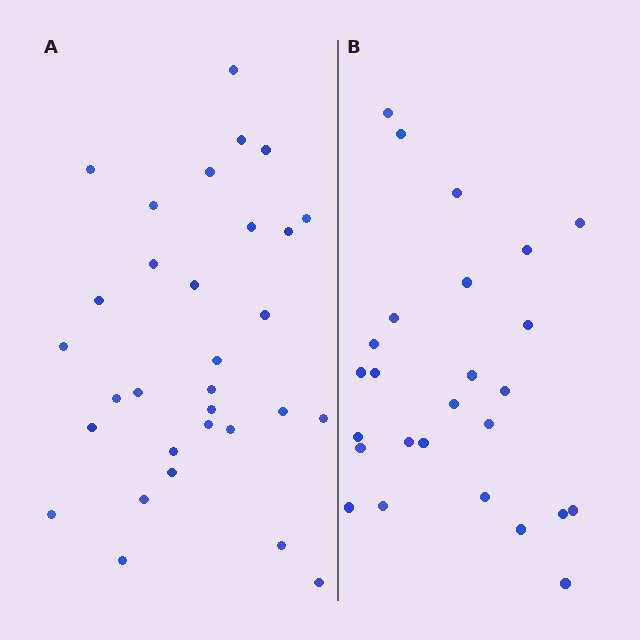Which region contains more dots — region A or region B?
Region A (the left region) has more dots.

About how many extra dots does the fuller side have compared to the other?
Region A has about 5 more dots than region B.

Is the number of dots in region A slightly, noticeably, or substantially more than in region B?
Region A has only slightly more — the two regions are fairly close. The ratio is roughly 1.2 to 1.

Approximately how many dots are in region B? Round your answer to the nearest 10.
About 30 dots. (The exact count is 26, which rounds to 30.)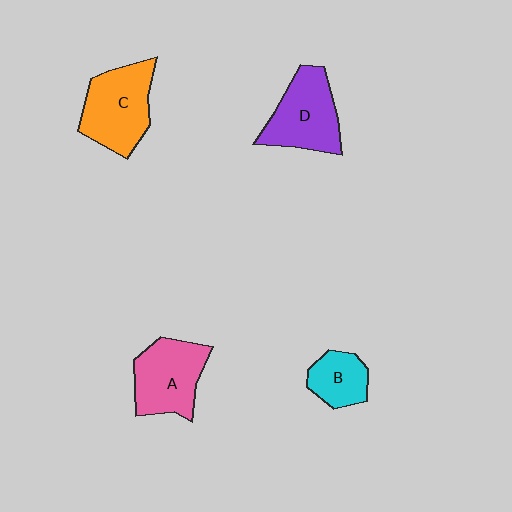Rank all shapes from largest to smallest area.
From largest to smallest: C (orange), D (purple), A (pink), B (cyan).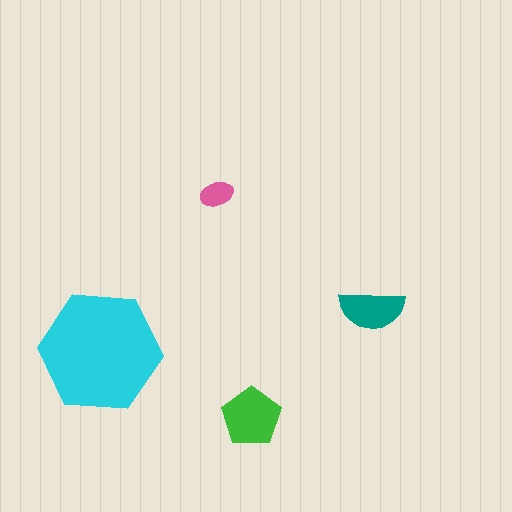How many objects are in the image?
There are 4 objects in the image.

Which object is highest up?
The pink ellipse is topmost.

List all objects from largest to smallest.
The cyan hexagon, the green pentagon, the teal semicircle, the pink ellipse.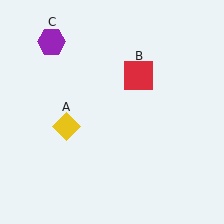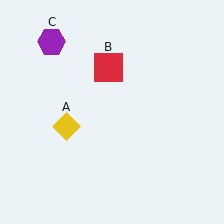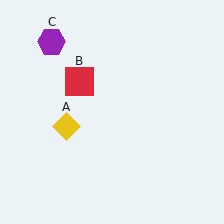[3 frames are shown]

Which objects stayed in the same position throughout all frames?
Yellow diamond (object A) and purple hexagon (object C) remained stationary.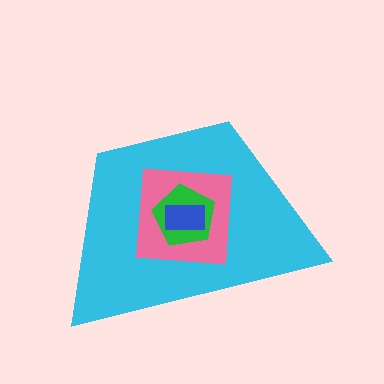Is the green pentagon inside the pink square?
Yes.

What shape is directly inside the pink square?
The green pentagon.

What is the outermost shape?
The cyan trapezoid.